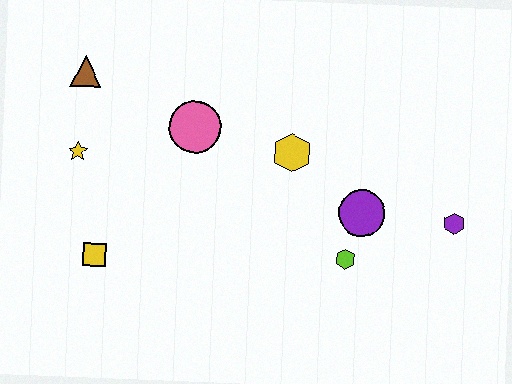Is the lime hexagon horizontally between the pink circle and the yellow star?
No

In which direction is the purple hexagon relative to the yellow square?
The purple hexagon is to the right of the yellow square.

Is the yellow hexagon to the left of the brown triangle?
No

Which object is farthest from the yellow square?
The purple hexagon is farthest from the yellow square.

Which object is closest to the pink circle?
The yellow hexagon is closest to the pink circle.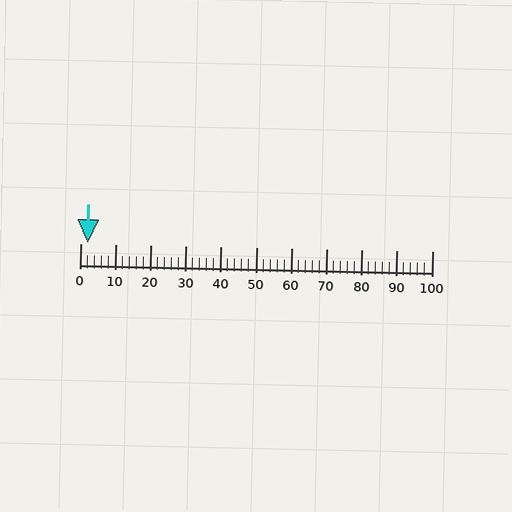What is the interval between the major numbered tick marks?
The major tick marks are spaced 10 units apart.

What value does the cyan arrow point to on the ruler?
The cyan arrow points to approximately 2.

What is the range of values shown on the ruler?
The ruler shows values from 0 to 100.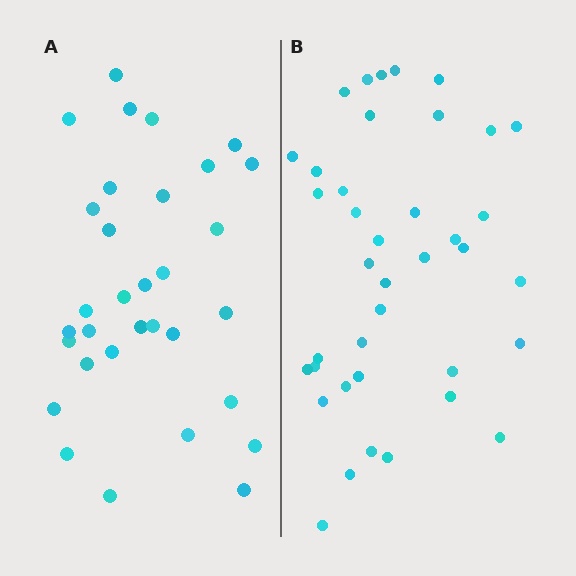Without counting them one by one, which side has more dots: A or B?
Region B (the right region) has more dots.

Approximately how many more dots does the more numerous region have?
Region B has roughly 8 or so more dots than region A.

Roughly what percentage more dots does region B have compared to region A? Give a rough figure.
About 20% more.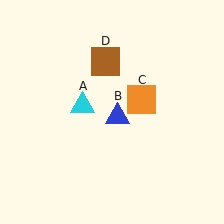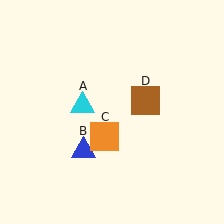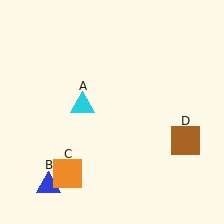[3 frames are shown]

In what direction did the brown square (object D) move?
The brown square (object D) moved down and to the right.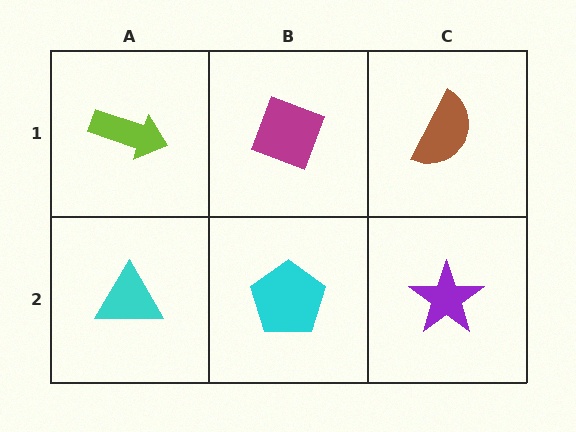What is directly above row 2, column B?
A magenta diamond.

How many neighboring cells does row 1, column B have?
3.